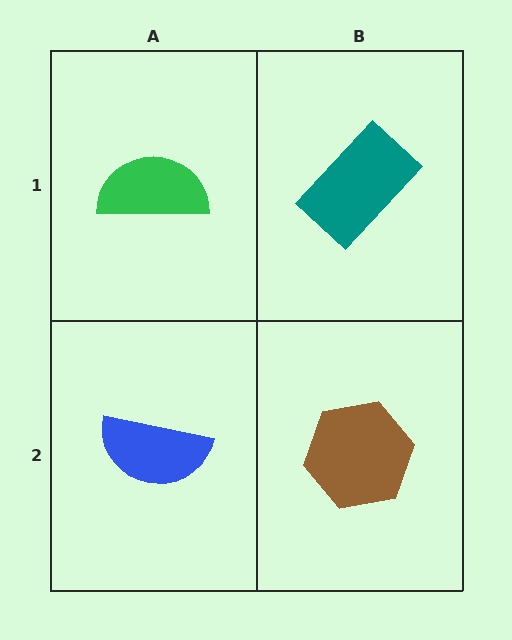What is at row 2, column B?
A brown hexagon.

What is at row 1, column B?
A teal rectangle.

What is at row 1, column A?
A green semicircle.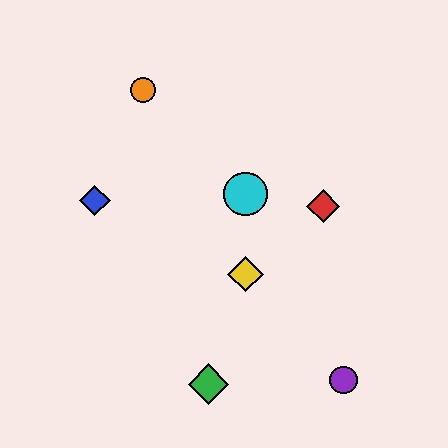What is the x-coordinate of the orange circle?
The orange circle is at x≈143.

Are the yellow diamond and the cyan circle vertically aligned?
Yes, both are at x≈246.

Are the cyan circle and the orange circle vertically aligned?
No, the cyan circle is at x≈246 and the orange circle is at x≈143.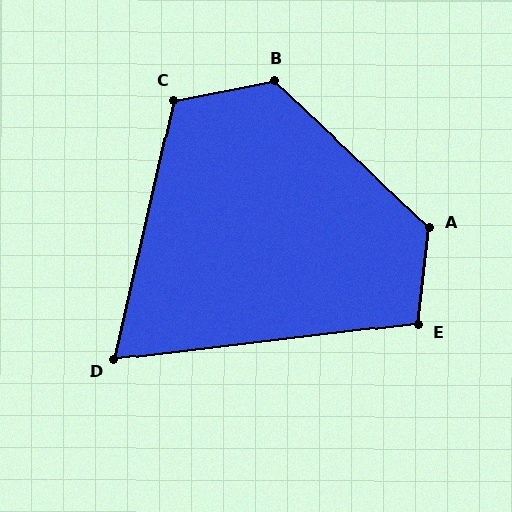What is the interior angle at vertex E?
Approximately 103 degrees (obtuse).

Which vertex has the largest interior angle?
A, at approximately 127 degrees.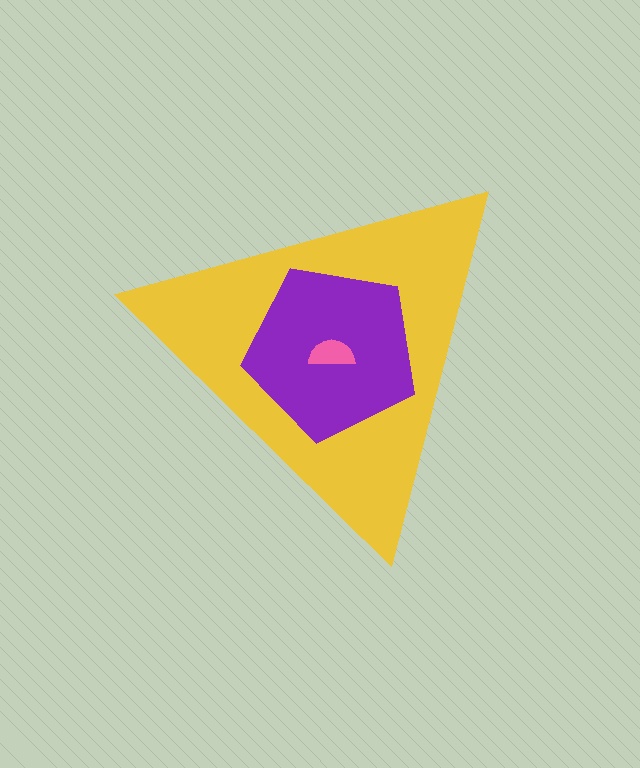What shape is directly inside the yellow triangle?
The purple pentagon.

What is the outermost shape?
The yellow triangle.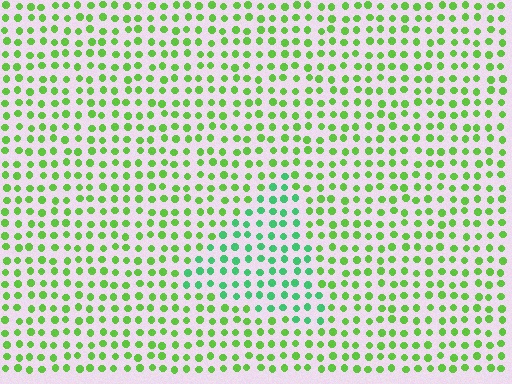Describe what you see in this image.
The image is filled with small lime elements in a uniform arrangement. A triangle-shaped region is visible where the elements are tinted to a slightly different hue, forming a subtle color boundary.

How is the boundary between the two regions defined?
The boundary is defined purely by a slight shift in hue (about 36 degrees). Spacing, size, and orientation are identical on both sides.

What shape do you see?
I see a triangle.